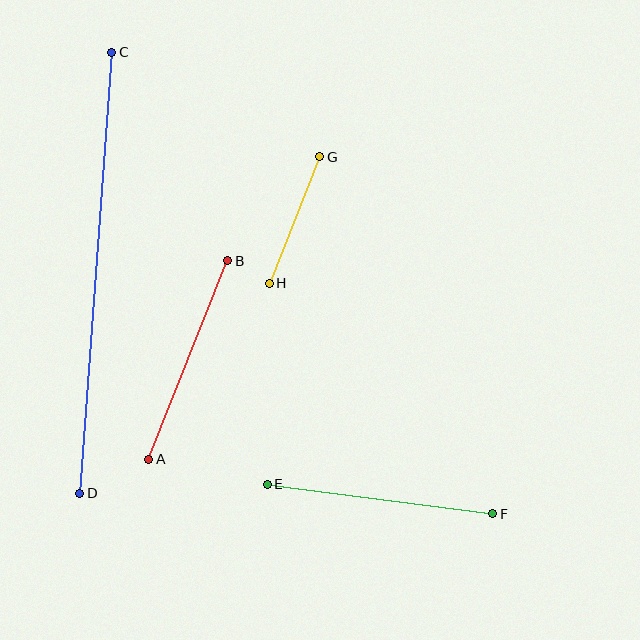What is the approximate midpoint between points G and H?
The midpoint is at approximately (294, 220) pixels.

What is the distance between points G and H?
The distance is approximately 136 pixels.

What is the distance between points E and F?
The distance is approximately 227 pixels.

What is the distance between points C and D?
The distance is approximately 442 pixels.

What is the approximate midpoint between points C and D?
The midpoint is at approximately (96, 273) pixels.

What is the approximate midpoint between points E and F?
The midpoint is at approximately (380, 499) pixels.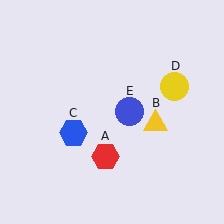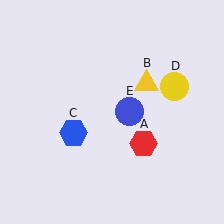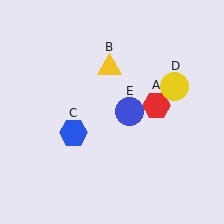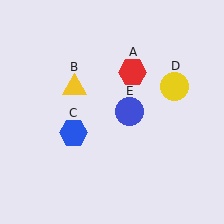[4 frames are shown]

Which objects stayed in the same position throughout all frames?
Blue hexagon (object C) and yellow circle (object D) and blue circle (object E) remained stationary.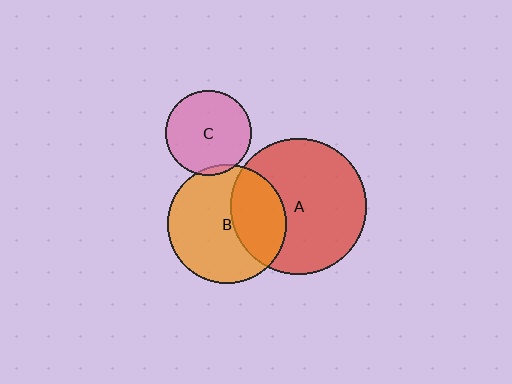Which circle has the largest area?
Circle A (red).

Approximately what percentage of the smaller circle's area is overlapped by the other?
Approximately 35%.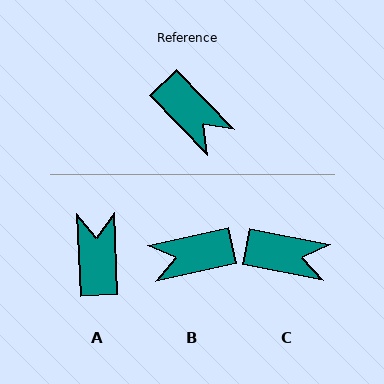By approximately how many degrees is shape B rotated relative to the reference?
Approximately 122 degrees clockwise.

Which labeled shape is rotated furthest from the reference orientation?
A, about 139 degrees away.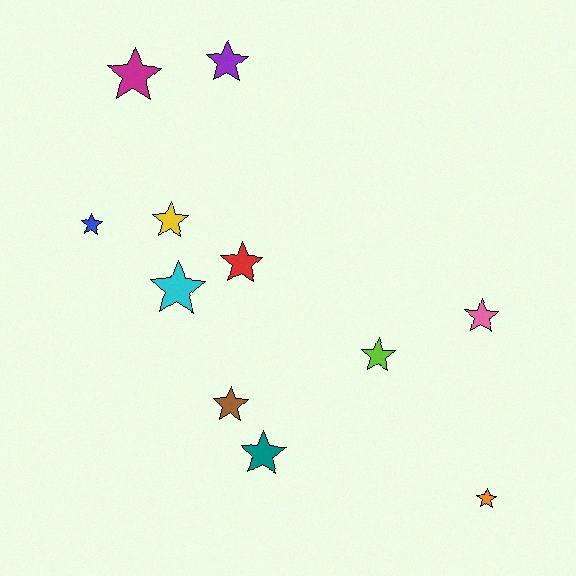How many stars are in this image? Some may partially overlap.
There are 11 stars.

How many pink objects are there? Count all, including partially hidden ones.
There is 1 pink object.